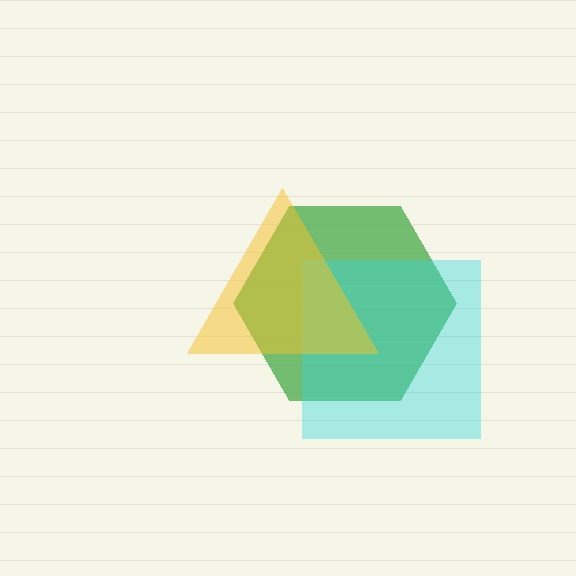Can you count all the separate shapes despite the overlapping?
Yes, there are 3 separate shapes.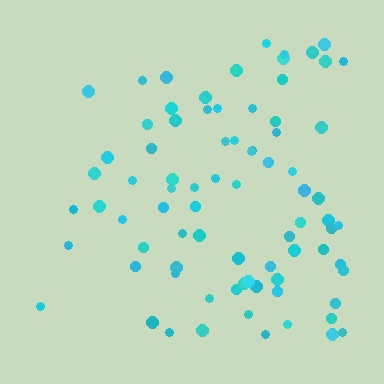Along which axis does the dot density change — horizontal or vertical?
Horizontal.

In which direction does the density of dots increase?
From left to right, with the right side densest.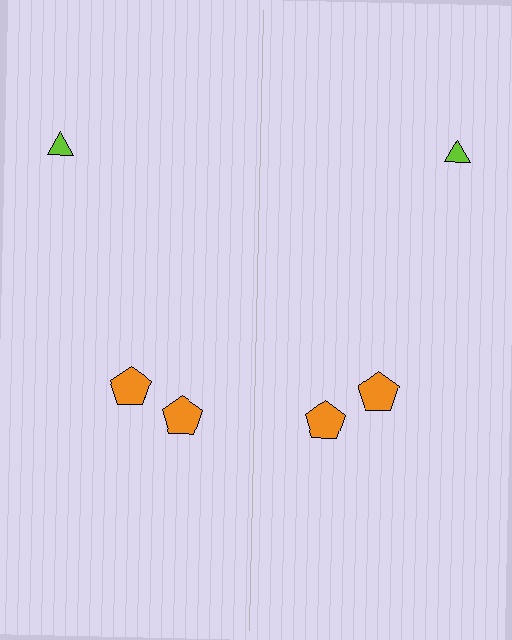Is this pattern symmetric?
Yes, this pattern has bilateral (reflection) symmetry.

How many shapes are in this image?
There are 6 shapes in this image.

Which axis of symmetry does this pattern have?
The pattern has a vertical axis of symmetry running through the center of the image.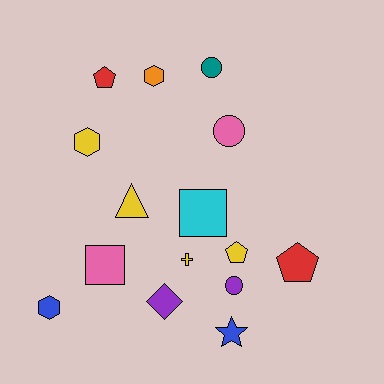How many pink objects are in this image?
There are 2 pink objects.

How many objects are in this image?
There are 15 objects.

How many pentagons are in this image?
There are 3 pentagons.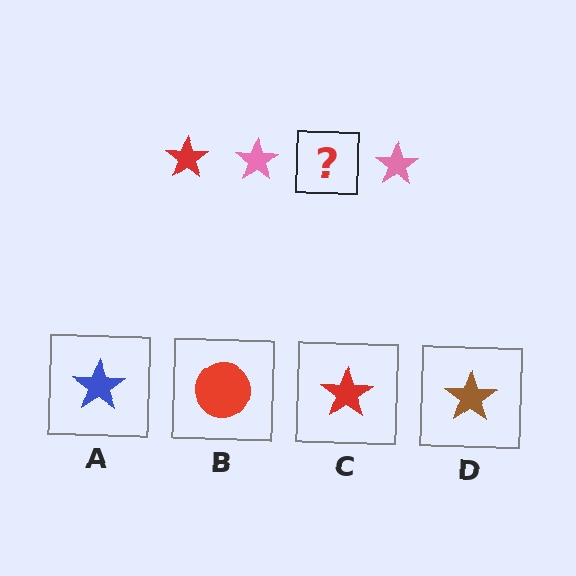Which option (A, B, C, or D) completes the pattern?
C.